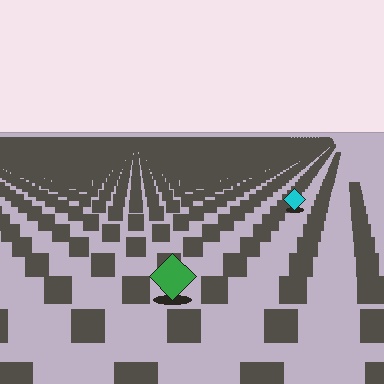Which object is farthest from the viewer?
The cyan diamond is farthest from the viewer. It appears smaller and the ground texture around it is denser.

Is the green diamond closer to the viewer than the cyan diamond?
Yes. The green diamond is closer — you can tell from the texture gradient: the ground texture is coarser near it.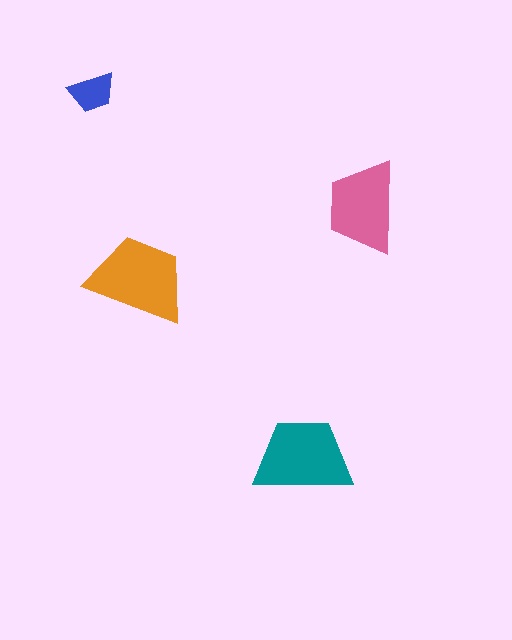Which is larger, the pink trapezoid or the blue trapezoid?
The pink one.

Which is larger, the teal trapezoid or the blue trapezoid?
The teal one.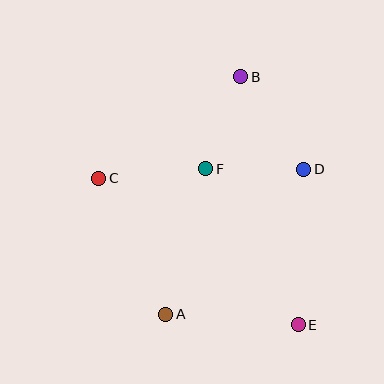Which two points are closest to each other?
Points D and F are closest to each other.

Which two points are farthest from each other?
Points B and E are farthest from each other.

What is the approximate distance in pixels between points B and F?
The distance between B and F is approximately 98 pixels.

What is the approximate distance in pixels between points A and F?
The distance between A and F is approximately 151 pixels.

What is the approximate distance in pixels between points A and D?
The distance between A and D is approximately 200 pixels.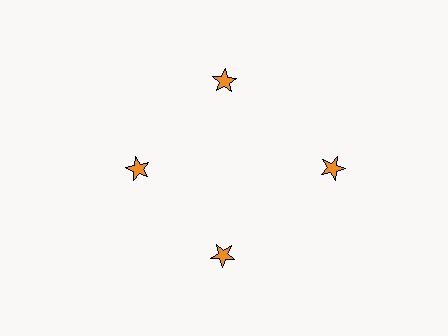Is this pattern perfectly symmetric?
No. The 4 orange stars are arranged in a ring, but one element near the 3 o'clock position is pushed outward from the center, breaking the 4-fold rotational symmetry.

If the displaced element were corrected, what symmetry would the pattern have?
It would have 4-fold rotational symmetry — the pattern would map onto itself every 90 degrees.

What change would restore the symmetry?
The symmetry would be restored by moving it inward, back onto the ring so that all 4 stars sit at equal angles and equal distance from the center.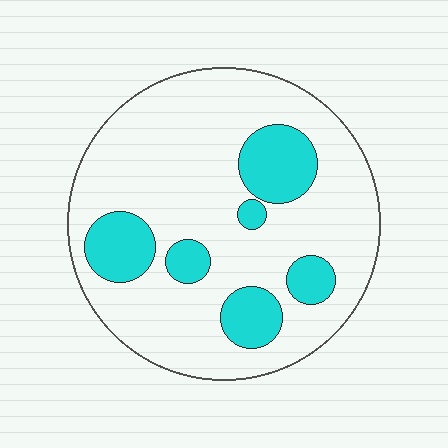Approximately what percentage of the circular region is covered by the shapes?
Approximately 20%.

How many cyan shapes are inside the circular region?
6.